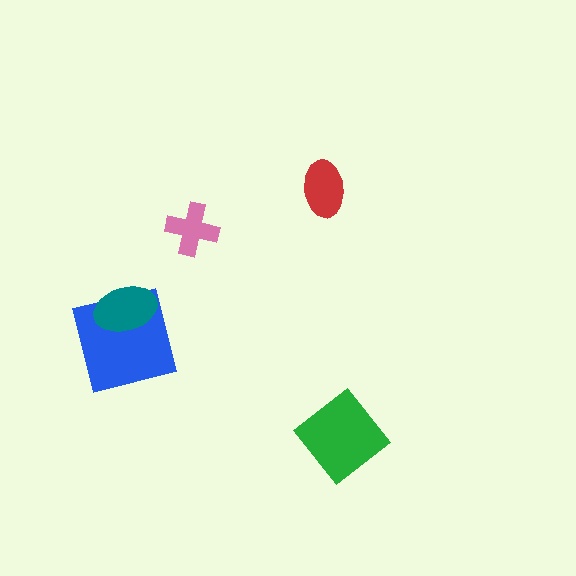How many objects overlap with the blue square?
1 object overlaps with the blue square.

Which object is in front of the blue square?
The teal ellipse is in front of the blue square.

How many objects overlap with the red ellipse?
0 objects overlap with the red ellipse.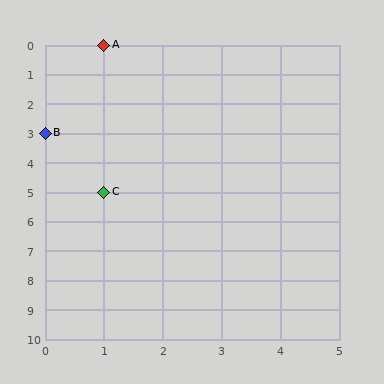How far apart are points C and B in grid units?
Points C and B are 1 column and 2 rows apart (about 2.2 grid units diagonally).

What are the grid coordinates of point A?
Point A is at grid coordinates (1, 0).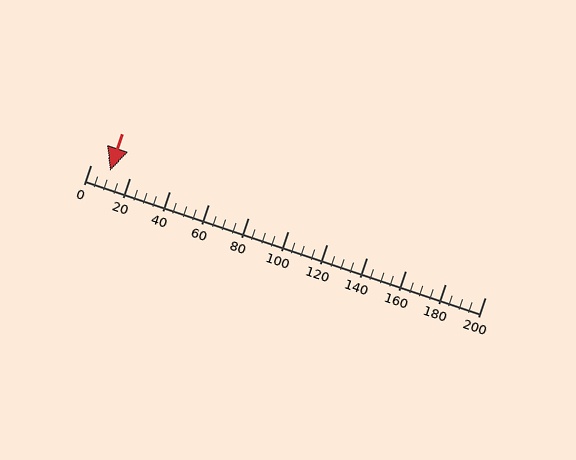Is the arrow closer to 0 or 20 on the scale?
The arrow is closer to 20.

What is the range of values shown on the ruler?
The ruler shows values from 0 to 200.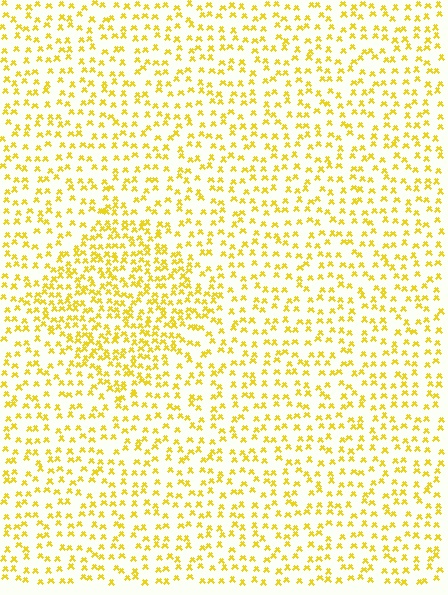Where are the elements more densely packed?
The elements are more densely packed inside the diamond boundary.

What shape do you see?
I see a diamond.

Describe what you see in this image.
The image contains small yellow elements arranged at two different densities. A diamond-shaped region is visible where the elements are more densely packed than the surrounding area.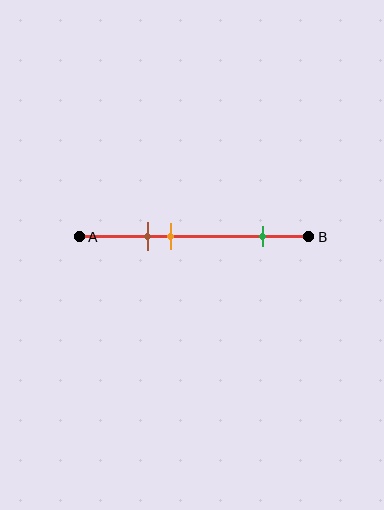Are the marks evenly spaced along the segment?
No, the marks are not evenly spaced.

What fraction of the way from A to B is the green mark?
The green mark is approximately 80% (0.8) of the way from A to B.